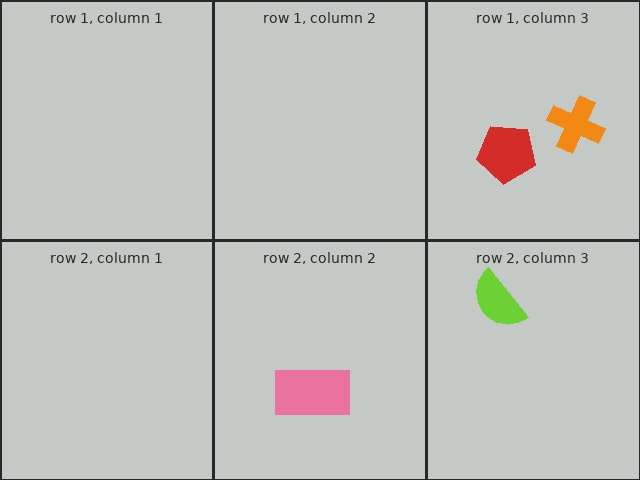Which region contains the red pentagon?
The row 1, column 3 region.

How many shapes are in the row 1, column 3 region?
2.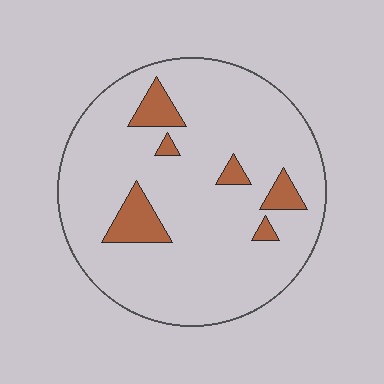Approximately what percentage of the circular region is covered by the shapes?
Approximately 10%.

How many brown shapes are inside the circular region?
6.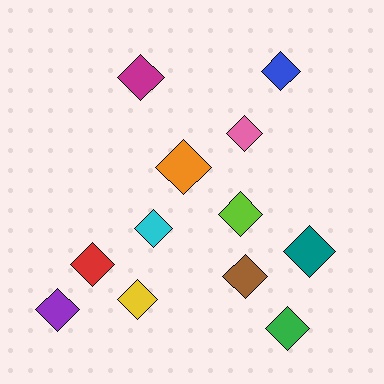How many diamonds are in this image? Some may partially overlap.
There are 12 diamonds.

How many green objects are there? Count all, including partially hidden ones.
There is 1 green object.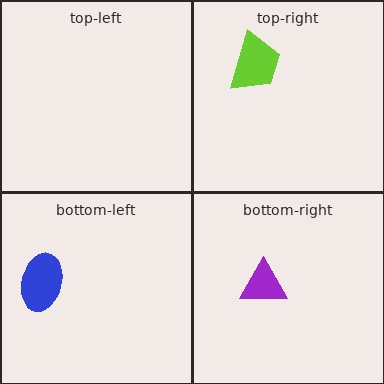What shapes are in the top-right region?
The lime trapezoid.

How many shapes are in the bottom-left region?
1.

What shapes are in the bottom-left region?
The blue ellipse.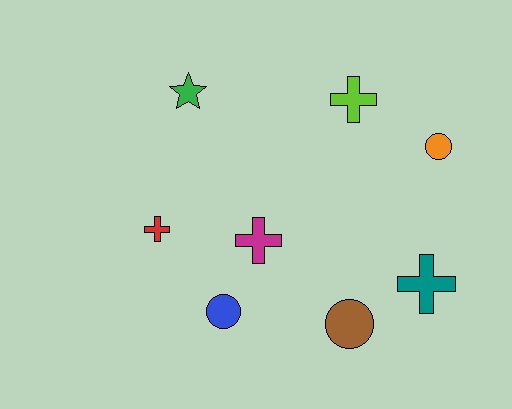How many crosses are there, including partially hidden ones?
There are 4 crosses.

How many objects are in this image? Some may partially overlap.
There are 8 objects.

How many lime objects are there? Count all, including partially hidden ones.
There is 1 lime object.